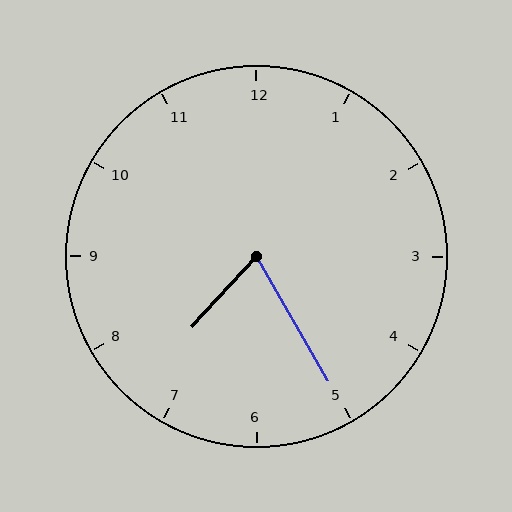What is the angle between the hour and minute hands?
Approximately 72 degrees.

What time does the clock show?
7:25.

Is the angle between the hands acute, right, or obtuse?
It is acute.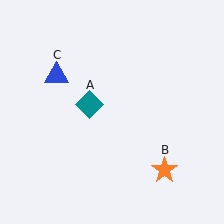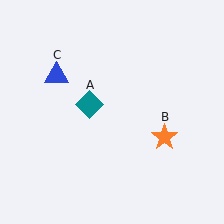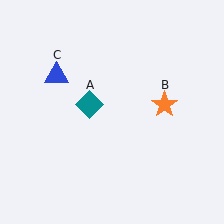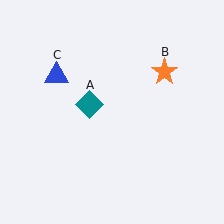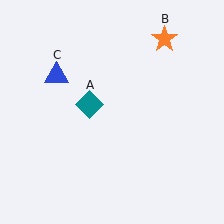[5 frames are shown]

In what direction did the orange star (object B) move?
The orange star (object B) moved up.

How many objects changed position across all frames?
1 object changed position: orange star (object B).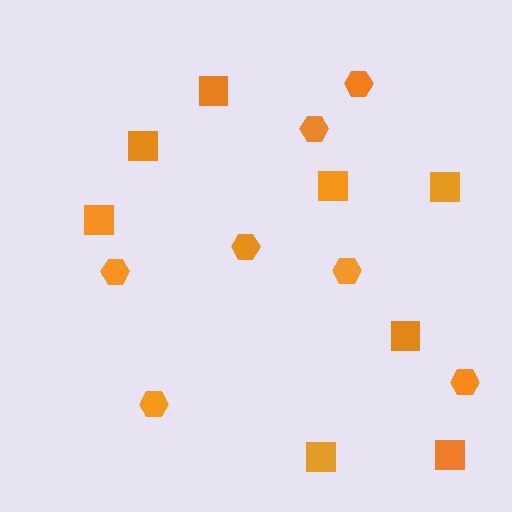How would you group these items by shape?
There are 2 groups: one group of squares (8) and one group of hexagons (7).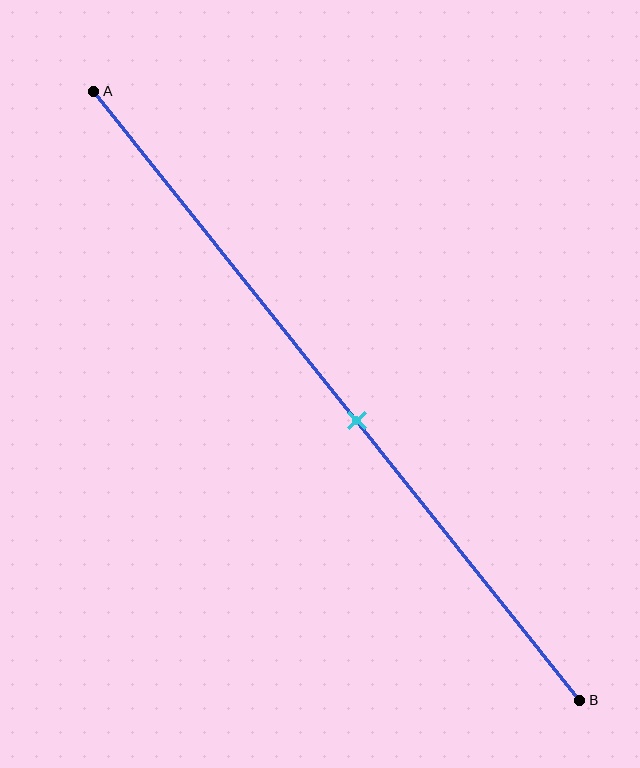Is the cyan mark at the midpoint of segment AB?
No, the mark is at about 55% from A, not at the 50% midpoint.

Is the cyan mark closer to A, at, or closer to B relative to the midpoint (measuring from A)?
The cyan mark is closer to point B than the midpoint of segment AB.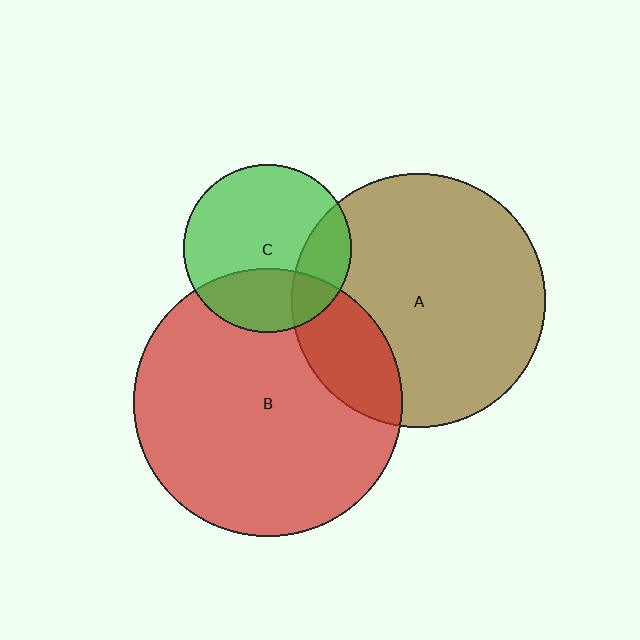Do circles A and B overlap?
Yes.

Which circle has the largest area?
Circle B (red).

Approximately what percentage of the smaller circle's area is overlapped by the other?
Approximately 20%.